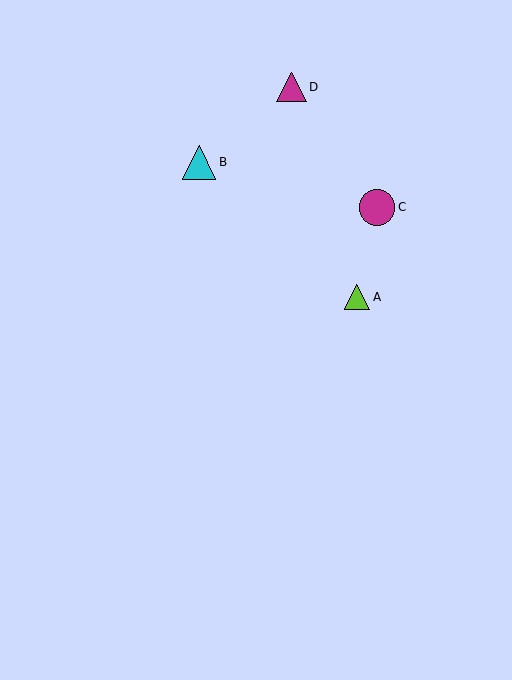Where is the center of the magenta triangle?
The center of the magenta triangle is at (291, 87).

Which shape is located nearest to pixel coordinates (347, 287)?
The lime triangle (labeled A) at (357, 297) is nearest to that location.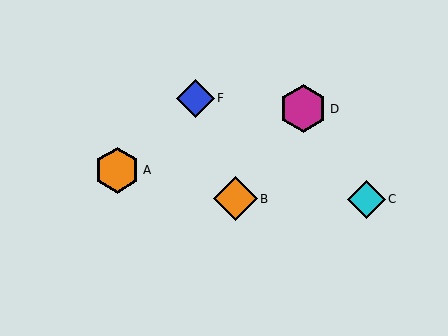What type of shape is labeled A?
Shape A is an orange hexagon.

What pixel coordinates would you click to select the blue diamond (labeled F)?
Click at (195, 98) to select the blue diamond F.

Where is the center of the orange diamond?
The center of the orange diamond is at (235, 199).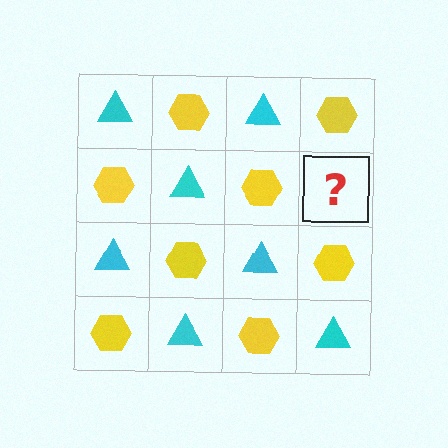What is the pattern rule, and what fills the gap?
The rule is that it alternates cyan triangle and yellow hexagon in a checkerboard pattern. The gap should be filled with a cyan triangle.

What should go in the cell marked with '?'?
The missing cell should contain a cyan triangle.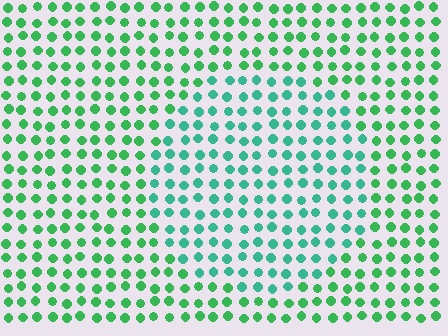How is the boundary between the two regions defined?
The boundary is defined purely by a slight shift in hue (about 28 degrees). Spacing, size, and orientation are identical on both sides.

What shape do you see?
I see a circle.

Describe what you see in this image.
The image is filled with small green elements in a uniform arrangement. A circle-shaped region is visible where the elements are tinted to a slightly different hue, forming a subtle color boundary.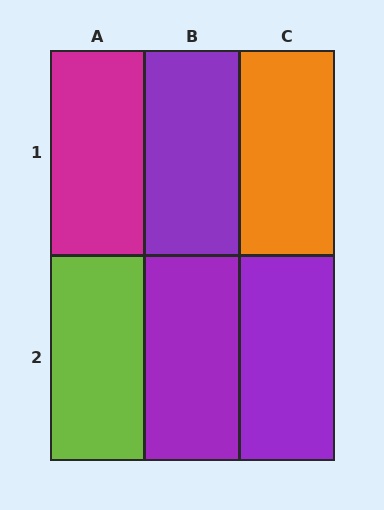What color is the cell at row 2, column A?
Lime.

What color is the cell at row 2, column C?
Purple.